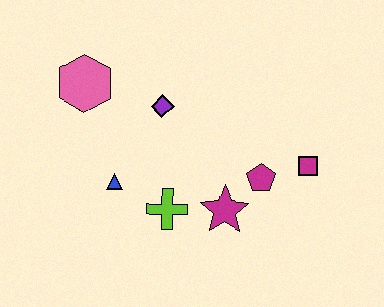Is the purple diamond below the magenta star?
No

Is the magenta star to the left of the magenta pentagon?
Yes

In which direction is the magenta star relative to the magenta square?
The magenta star is to the left of the magenta square.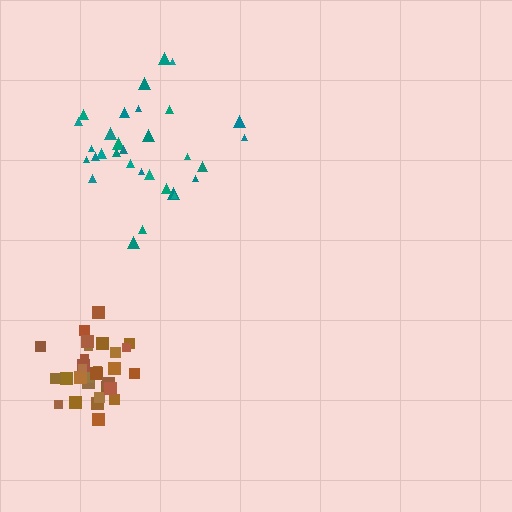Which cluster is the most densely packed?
Brown.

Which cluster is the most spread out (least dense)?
Teal.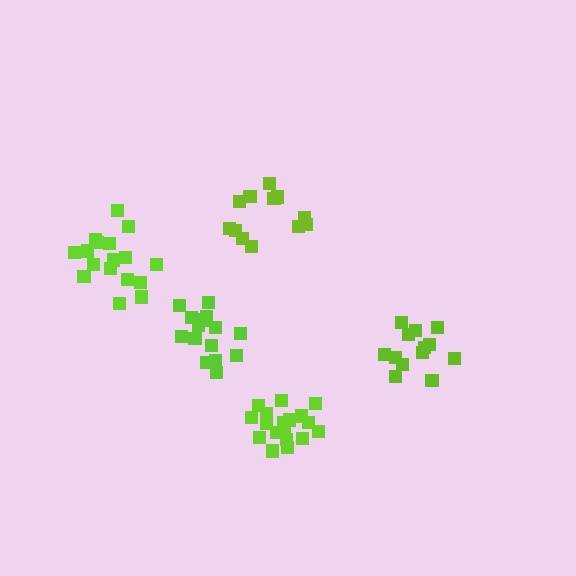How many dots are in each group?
Group 1: 18 dots, Group 2: 12 dots, Group 3: 17 dots, Group 4: 13 dots, Group 5: 16 dots (76 total).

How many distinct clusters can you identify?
There are 5 distinct clusters.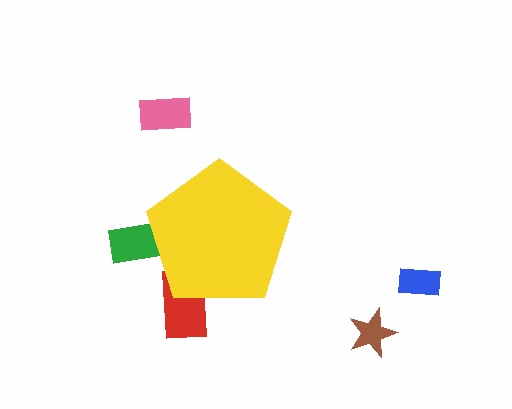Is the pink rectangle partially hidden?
No, the pink rectangle is fully visible.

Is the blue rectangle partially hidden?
No, the blue rectangle is fully visible.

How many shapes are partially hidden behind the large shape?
2 shapes are partially hidden.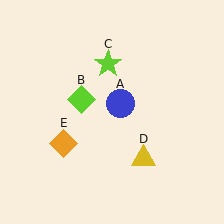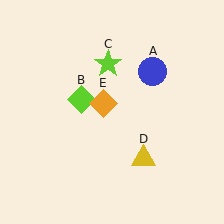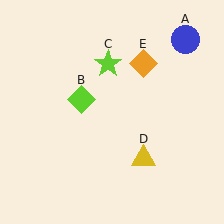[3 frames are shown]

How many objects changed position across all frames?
2 objects changed position: blue circle (object A), orange diamond (object E).